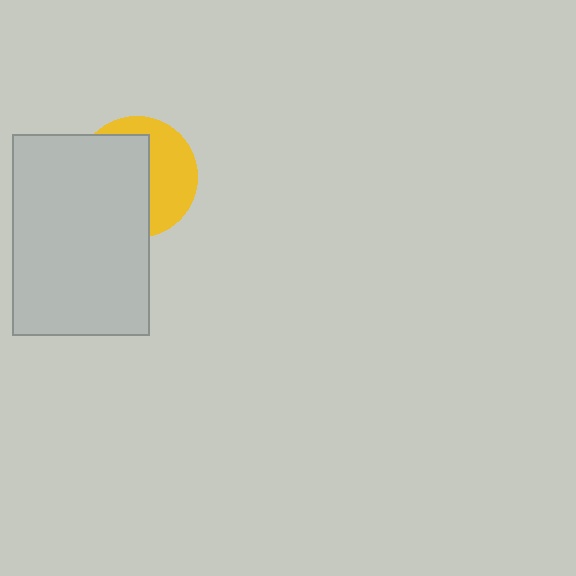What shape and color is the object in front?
The object in front is a light gray rectangle.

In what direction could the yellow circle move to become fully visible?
The yellow circle could move right. That would shift it out from behind the light gray rectangle entirely.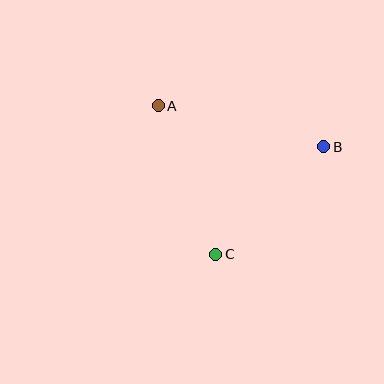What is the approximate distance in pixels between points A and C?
The distance between A and C is approximately 159 pixels.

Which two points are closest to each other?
Points B and C are closest to each other.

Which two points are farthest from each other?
Points A and B are farthest from each other.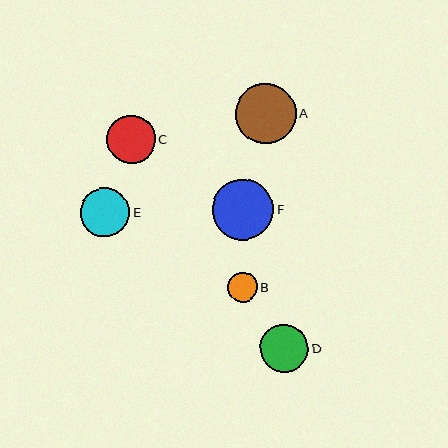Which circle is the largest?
Circle F is the largest with a size of approximately 61 pixels.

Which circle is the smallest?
Circle B is the smallest with a size of approximately 30 pixels.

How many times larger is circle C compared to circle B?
Circle C is approximately 1.6 times the size of circle B.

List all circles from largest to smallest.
From largest to smallest: F, A, E, C, D, B.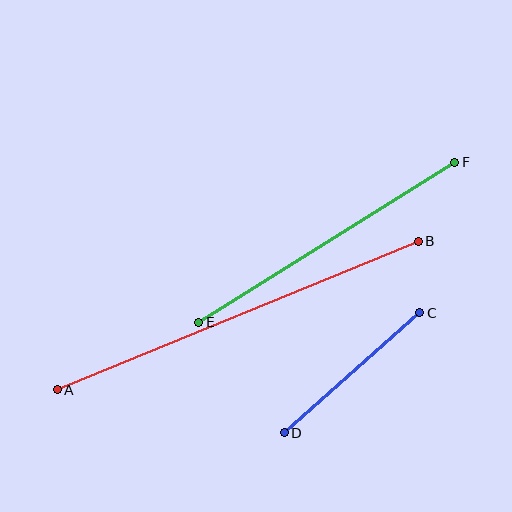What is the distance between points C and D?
The distance is approximately 181 pixels.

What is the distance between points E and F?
The distance is approximately 302 pixels.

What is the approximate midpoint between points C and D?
The midpoint is at approximately (352, 373) pixels.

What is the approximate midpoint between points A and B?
The midpoint is at approximately (238, 315) pixels.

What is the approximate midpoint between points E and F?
The midpoint is at approximately (327, 242) pixels.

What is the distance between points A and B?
The distance is approximately 390 pixels.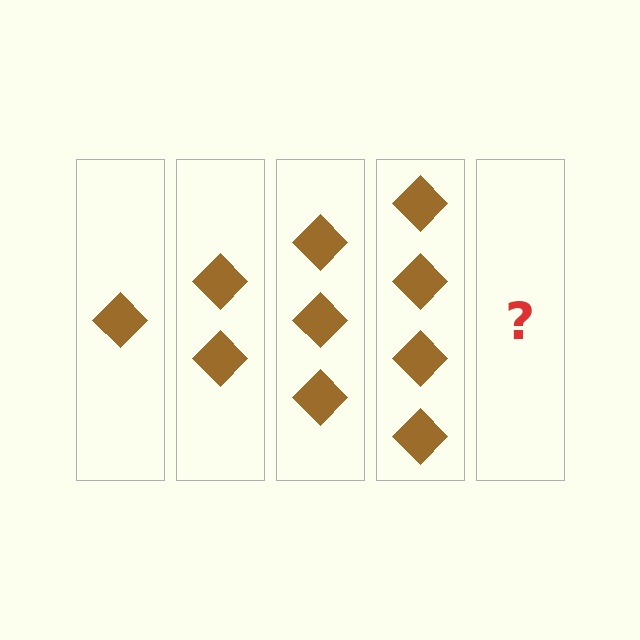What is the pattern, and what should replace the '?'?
The pattern is that each step adds one more diamond. The '?' should be 5 diamonds.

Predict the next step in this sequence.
The next step is 5 diamonds.